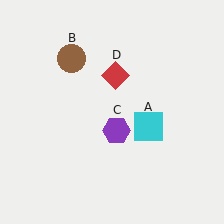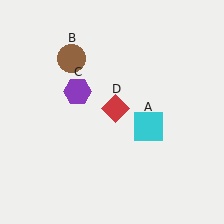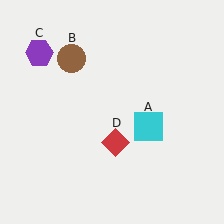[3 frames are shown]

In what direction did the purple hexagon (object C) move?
The purple hexagon (object C) moved up and to the left.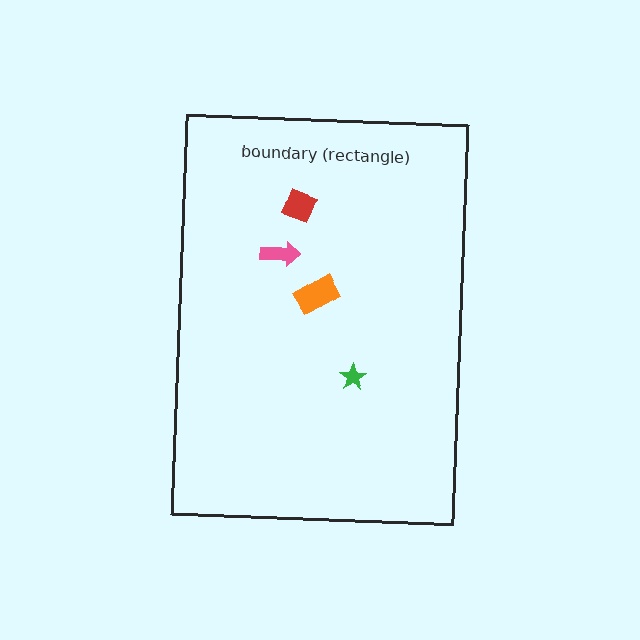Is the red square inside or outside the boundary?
Inside.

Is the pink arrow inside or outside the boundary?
Inside.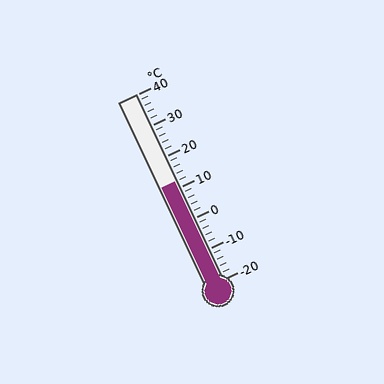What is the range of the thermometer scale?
The thermometer scale ranges from -20°C to 40°C.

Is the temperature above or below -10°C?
The temperature is above -10°C.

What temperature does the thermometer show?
The thermometer shows approximately 12°C.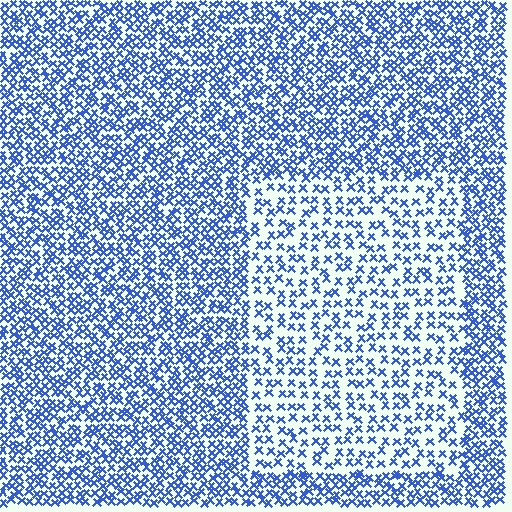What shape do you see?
I see a rectangle.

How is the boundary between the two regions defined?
The boundary is defined by a change in element density (approximately 1.9x ratio). All elements are the same color, size, and shape.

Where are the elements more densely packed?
The elements are more densely packed outside the rectangle boundary.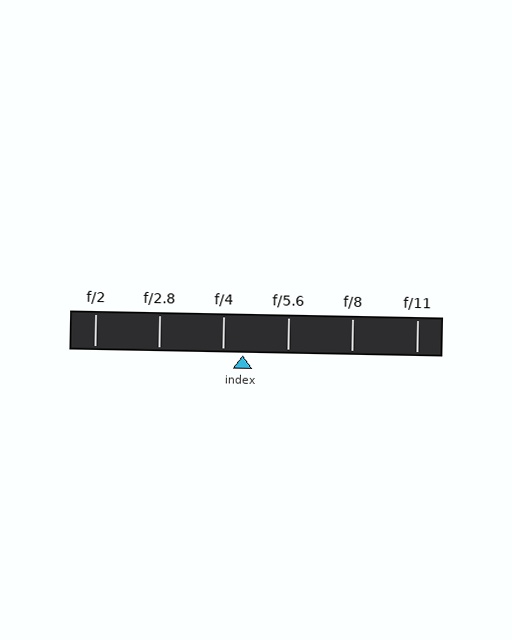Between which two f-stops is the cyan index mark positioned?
The index mark is between f/4 and f/5.6.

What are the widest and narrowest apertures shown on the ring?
The widest aperture shown is f/2 and the narrowest is f/11.